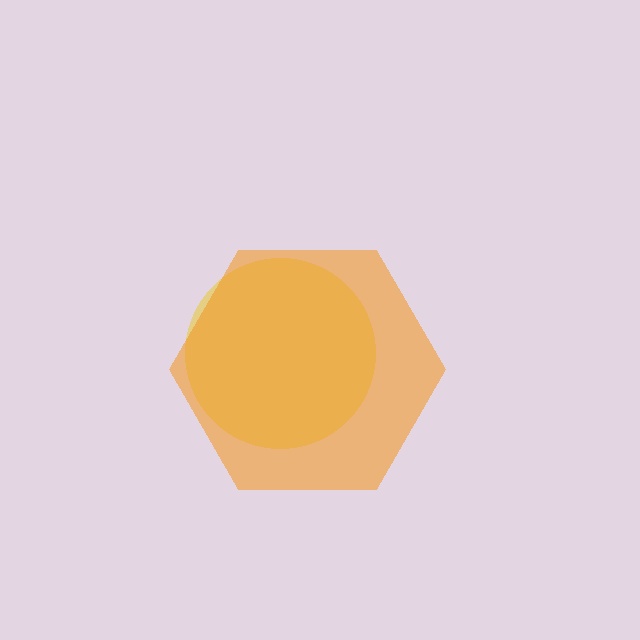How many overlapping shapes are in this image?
There are 2 overlapping shapes in the image.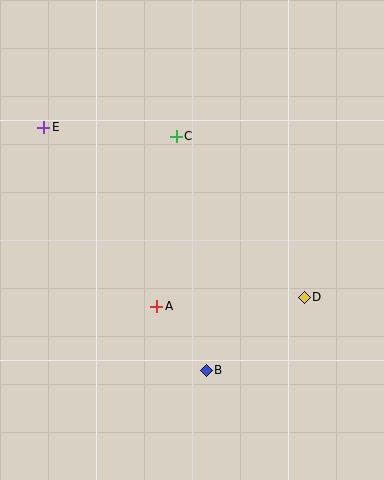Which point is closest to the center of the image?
Point A at (157, 306) is closest to the center.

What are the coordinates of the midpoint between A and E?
The midpoint between A and E is at (100, 217).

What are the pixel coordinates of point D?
Point D is at (304, 297).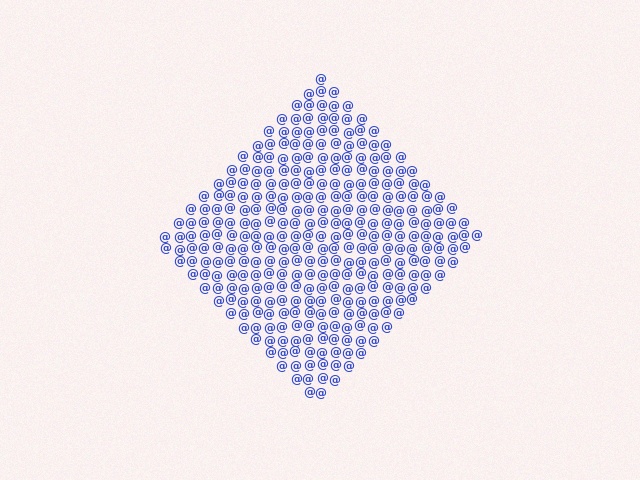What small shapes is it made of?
It is made of small at signs.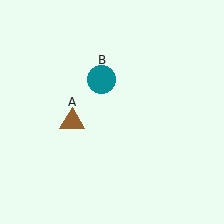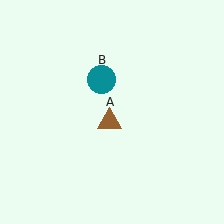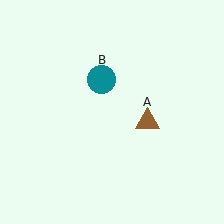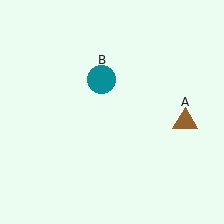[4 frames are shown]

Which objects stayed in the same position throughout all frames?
Teal circle (object B) remained stationary.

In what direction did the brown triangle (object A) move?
The brown triangle (object A) moved right.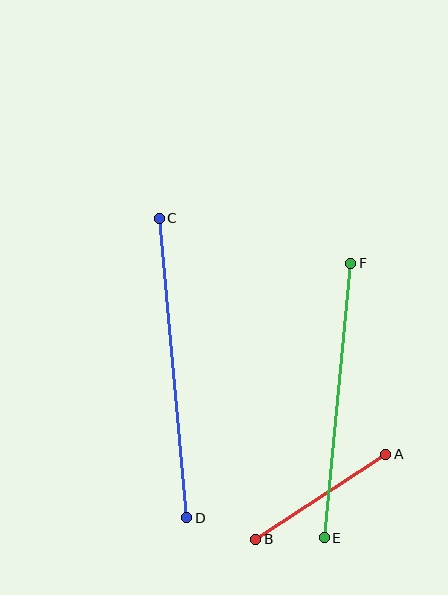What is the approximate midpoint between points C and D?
The midpoint is at approximately (173, 368) pixels.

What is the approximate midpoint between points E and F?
The midpoint is at approximately (337, 401) pixels.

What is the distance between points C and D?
The distance is approximately 301 pixels.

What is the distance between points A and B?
The distance is approximately 155 pixels.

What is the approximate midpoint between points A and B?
The midpoint is at approximately (321, 497) pixels.